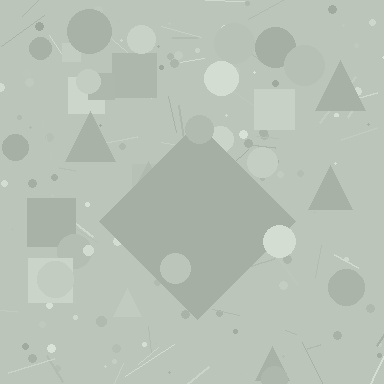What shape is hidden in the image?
A diamond is hidden in the image.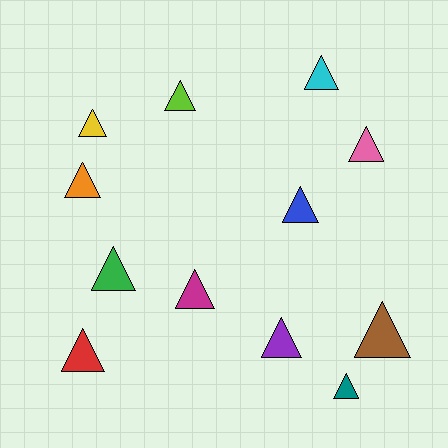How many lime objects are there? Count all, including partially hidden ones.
There is 1 lime object.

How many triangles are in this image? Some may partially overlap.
There are 12 triangles.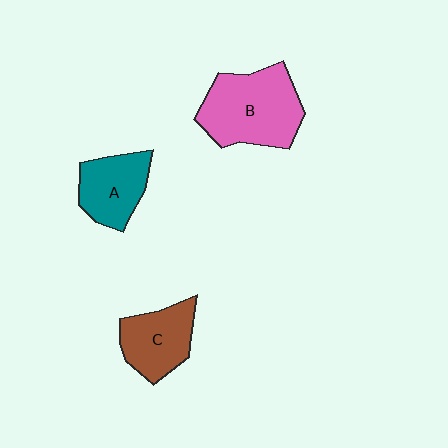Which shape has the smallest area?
Shape A (teal).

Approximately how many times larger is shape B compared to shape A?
Approximately 1.6 times.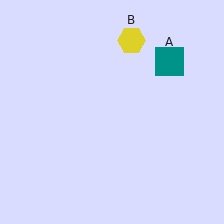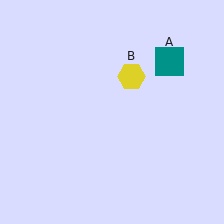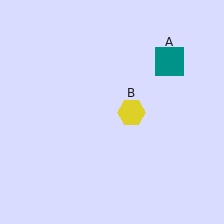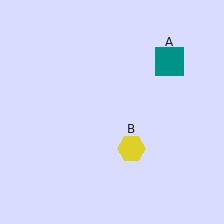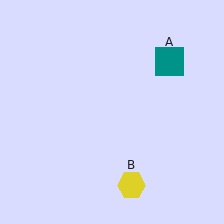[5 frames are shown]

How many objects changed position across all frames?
1 object changed position: yellow hexagon (object B).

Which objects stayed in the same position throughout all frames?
Teal square (object A) remained stationary.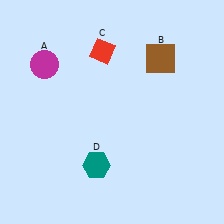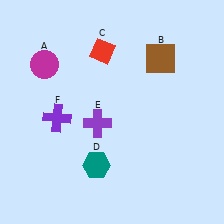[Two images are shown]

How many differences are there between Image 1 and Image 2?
There are 2 differences between the two images.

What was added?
A purple cross (E), a purple cross (F) were added in Image 2.